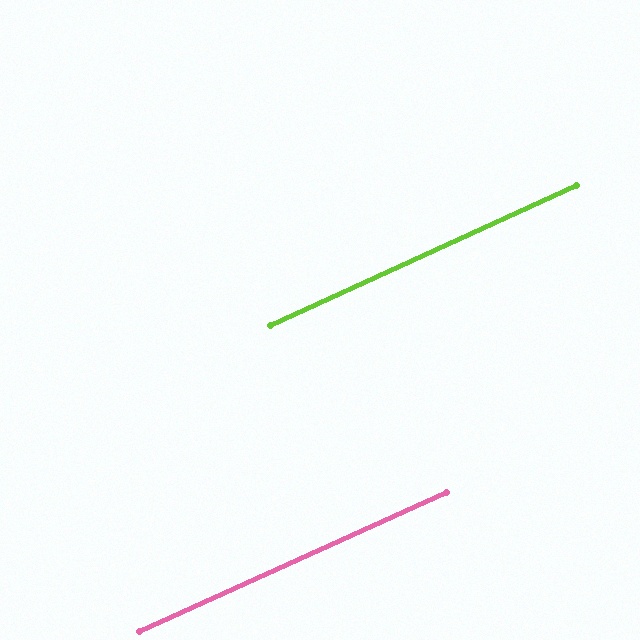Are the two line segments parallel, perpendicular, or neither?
Parallel — their directions differ by only 0.2°.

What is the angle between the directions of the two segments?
Approximately 0 degrees.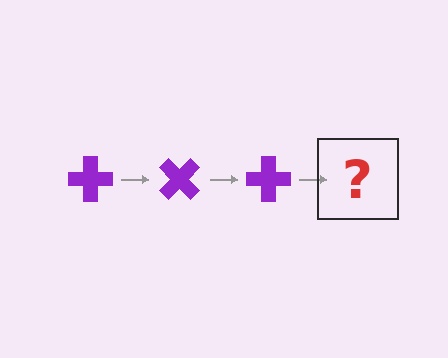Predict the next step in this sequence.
The next step is a purple cross rotated 135 degrees.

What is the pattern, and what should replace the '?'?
The pattern is that the cross rotates 45 degrees each step. The '?' should be a purple cross rotated 135 degrees.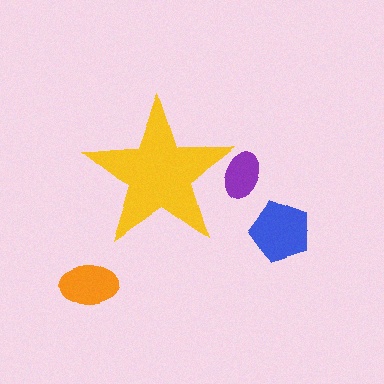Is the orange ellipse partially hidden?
No, the orange ellipse is fully visible.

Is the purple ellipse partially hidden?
Yes, the purple ellipse is partially hidden behind the yellow star.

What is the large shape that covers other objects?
A yellow star.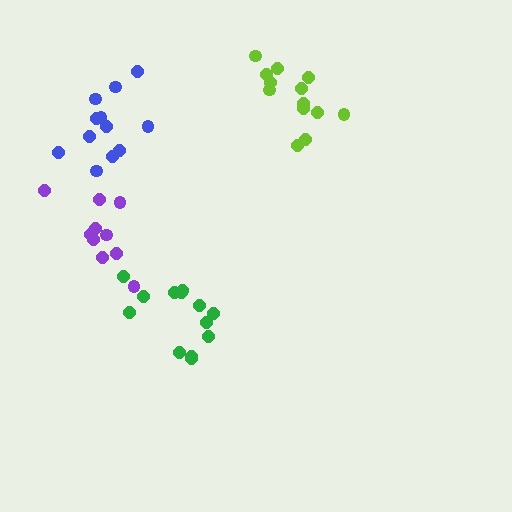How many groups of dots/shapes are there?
There are 4 groups.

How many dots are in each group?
Group 1: 10 dots, Group 2: 13 dots, Group 3: 13 dots, Group 4: 12 dots (48 total).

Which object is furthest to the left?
The blue cluster is leftmost.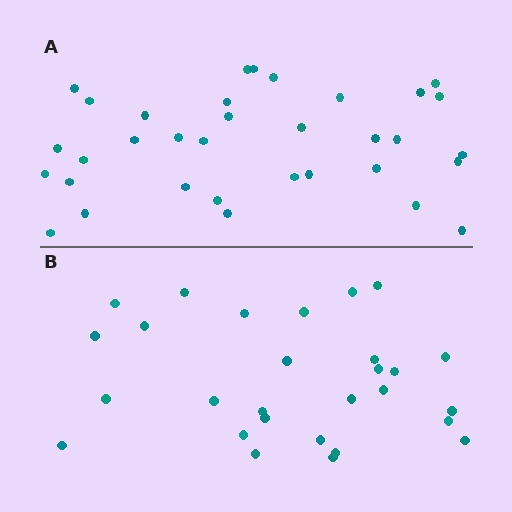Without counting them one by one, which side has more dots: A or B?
Region A (the top region) has more dots.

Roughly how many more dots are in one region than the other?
Region A has about 6 more dots than region B.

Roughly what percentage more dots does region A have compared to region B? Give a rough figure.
About 20% more.